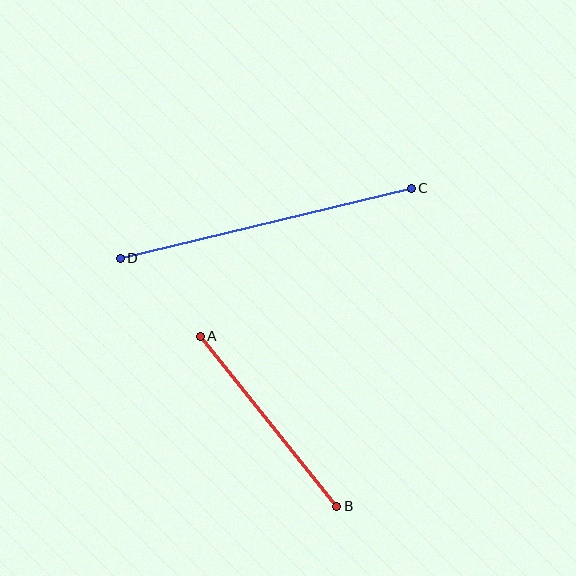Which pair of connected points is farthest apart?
Points C and D are farthest apart.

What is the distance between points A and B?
The distance is approximately 218 pixels.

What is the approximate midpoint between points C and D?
The midpoint is at approximately (266, 223) pixels.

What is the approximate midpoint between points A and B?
The midpoint is at approximately (269, 421) pixels.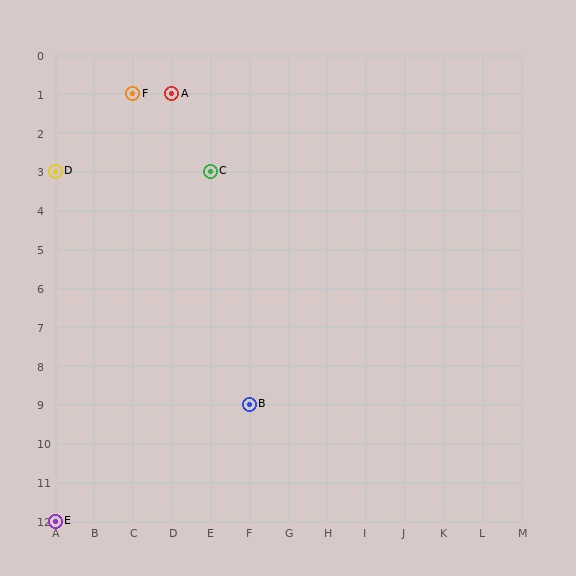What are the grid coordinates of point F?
Point F is at grid coordinates (C, 1).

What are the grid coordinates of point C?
Point C is at grid coordinates (E, 3).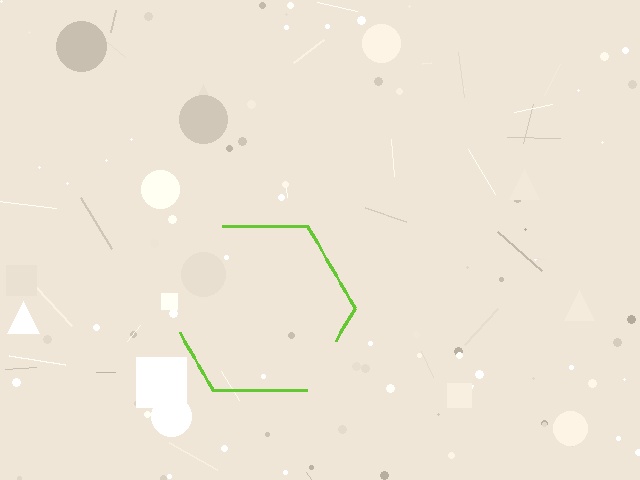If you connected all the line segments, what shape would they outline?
They would outline a hexagon.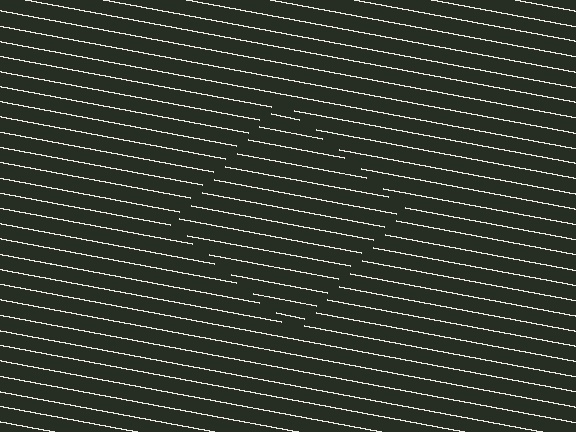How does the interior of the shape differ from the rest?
The interior of the shape contains the same grating, shifted by half a period — the contour is defined by the phase discontinuity where line-ends from the inner and outer gratings abut.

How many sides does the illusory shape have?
4 sides — the line-ends trace a square.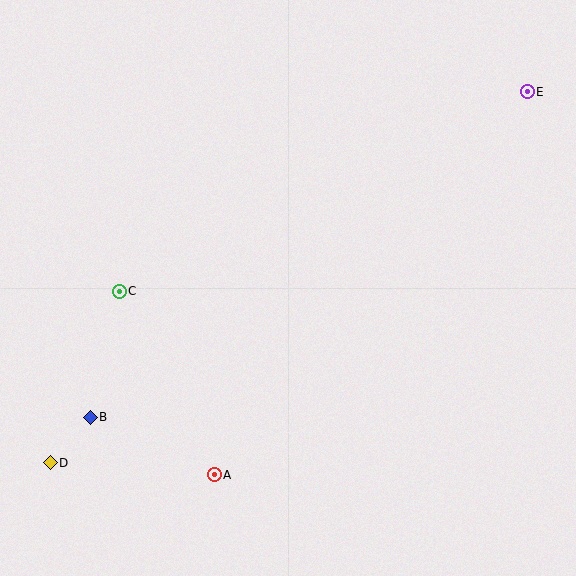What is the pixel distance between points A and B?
The distance between A and B is 136 pixels.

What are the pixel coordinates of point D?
Point D is at (50, 463).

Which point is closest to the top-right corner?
Point E is closest to the top-right corner.